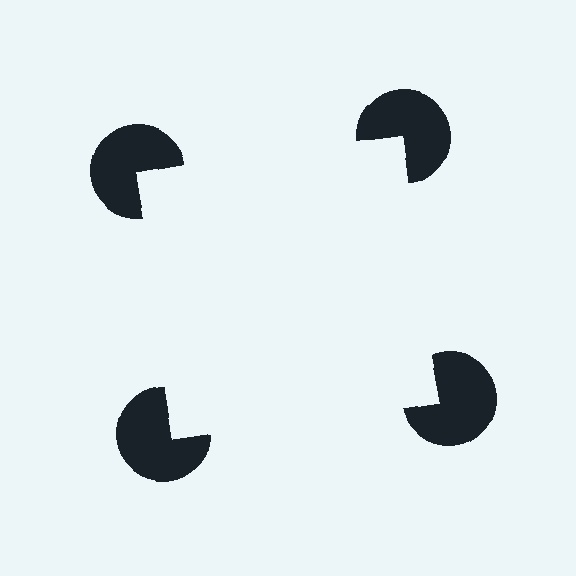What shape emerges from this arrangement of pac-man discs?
An illusory square — its edges are inferred from the aligned wedge cuts in the pac-man discs, not physically drawn.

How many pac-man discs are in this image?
There are 4 — one at each vertex of the illusory square.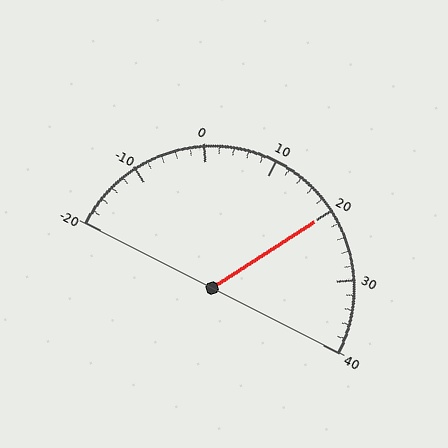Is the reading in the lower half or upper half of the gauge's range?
The reading is in the upper half of the range (-20 to 40).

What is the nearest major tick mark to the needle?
The nearest major tick mark is 20.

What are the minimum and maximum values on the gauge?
The gauge ranges from -20 to 40.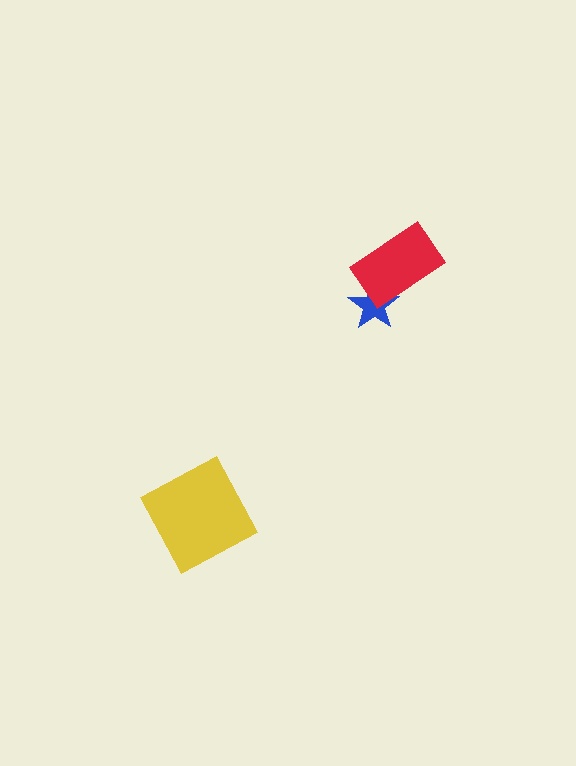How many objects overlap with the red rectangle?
1 object overlaps with the red rectangle.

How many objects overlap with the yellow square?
0 objects overlap with the yellow square.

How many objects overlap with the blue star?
1 object overlaps with the blue star.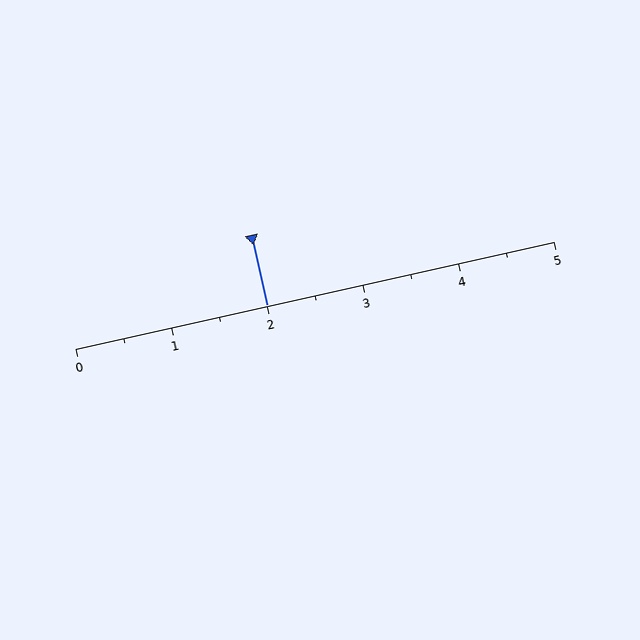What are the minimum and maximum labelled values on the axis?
The axis runs from 0 to 5.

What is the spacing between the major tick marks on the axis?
The major ticks are spaced 1 apart.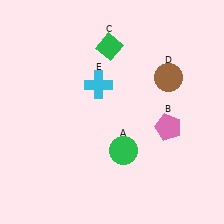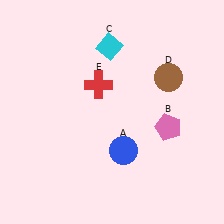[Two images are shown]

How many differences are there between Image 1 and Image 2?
There are 3 differences between the two images.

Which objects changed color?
A changed from green to blue. C changed from green to cyan. E changed from cyan to red.